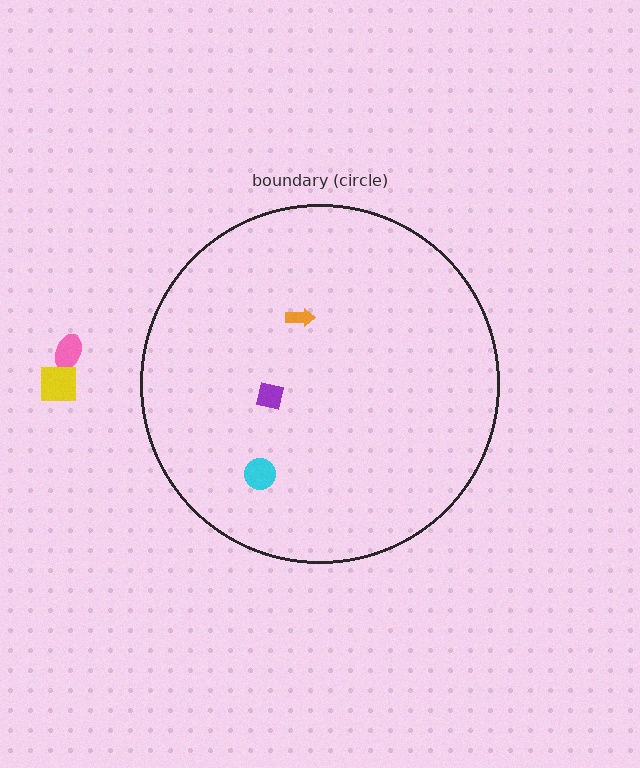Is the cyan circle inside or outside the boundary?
Inside.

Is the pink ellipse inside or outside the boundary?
Outside.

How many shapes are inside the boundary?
3 inside, 2 outside.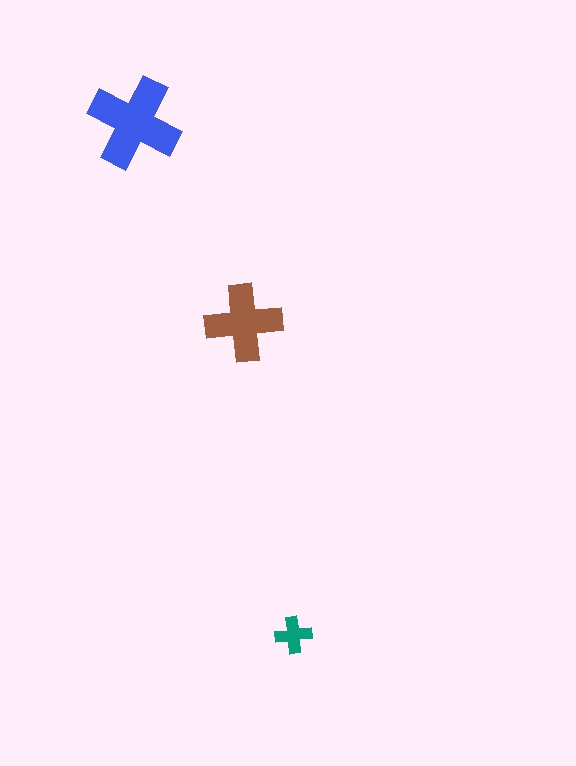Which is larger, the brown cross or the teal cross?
The brown one.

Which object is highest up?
The blue cross is topmost.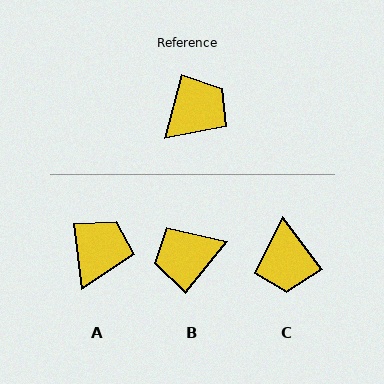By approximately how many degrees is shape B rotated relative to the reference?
Approximately 156 degrees counter-clockwise.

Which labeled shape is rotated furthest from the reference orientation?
B, about 156 degrees away.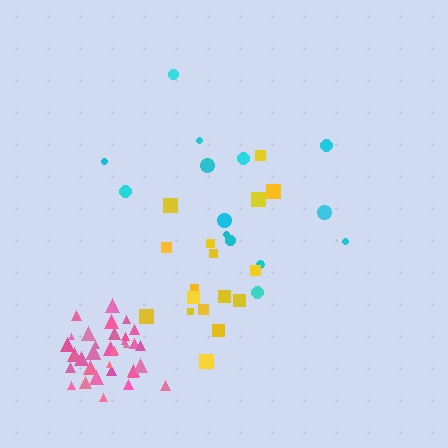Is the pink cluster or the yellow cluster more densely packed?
Pink.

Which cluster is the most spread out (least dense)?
Cyan.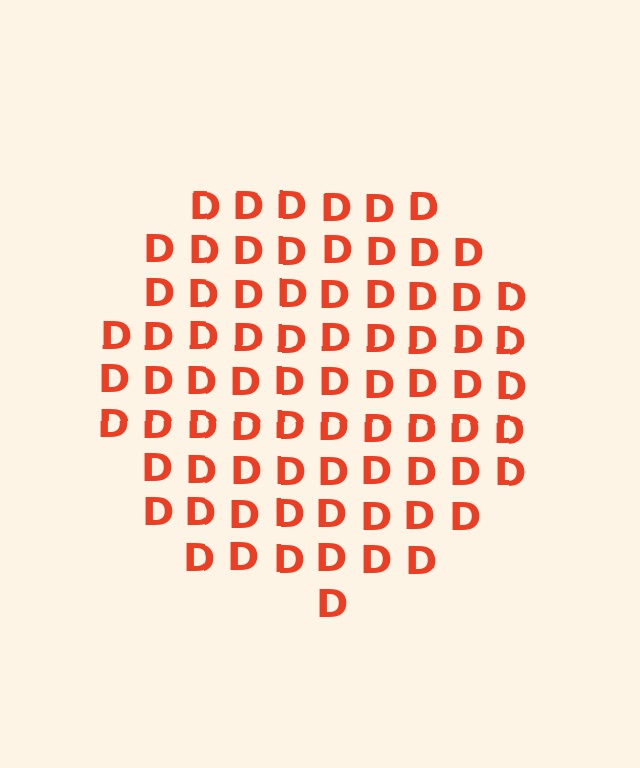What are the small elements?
The small elements are letter D's.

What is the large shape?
The large shape is a circle.